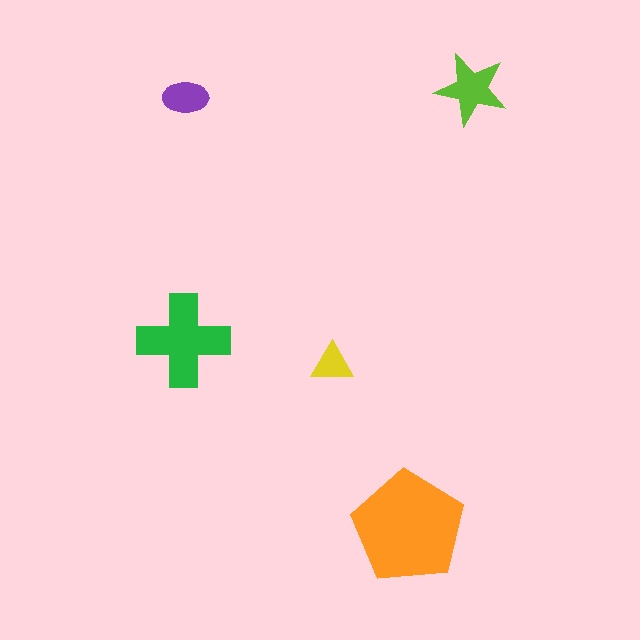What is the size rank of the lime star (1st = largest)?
3rd.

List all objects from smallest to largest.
The yellow triangle, the purple ellipse, the lime star, the green cross, the orange pentagon.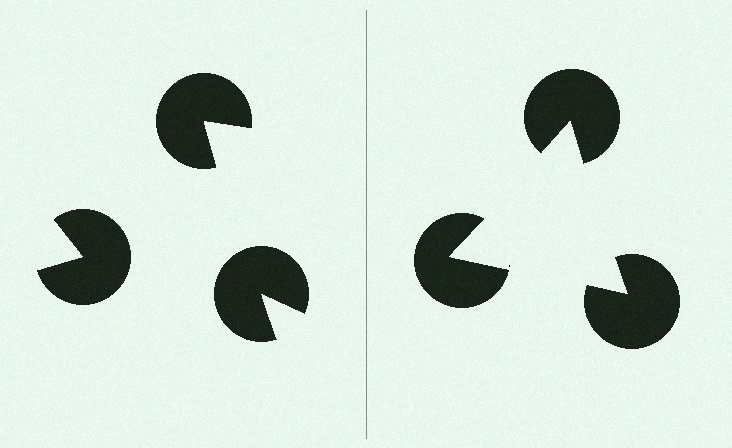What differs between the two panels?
The pac-man discs are positioned identically on both sides; only the wedge orientations differ. On the right they align to a triangle; on the left they are misaligned.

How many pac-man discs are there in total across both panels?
6 — 3 on each side.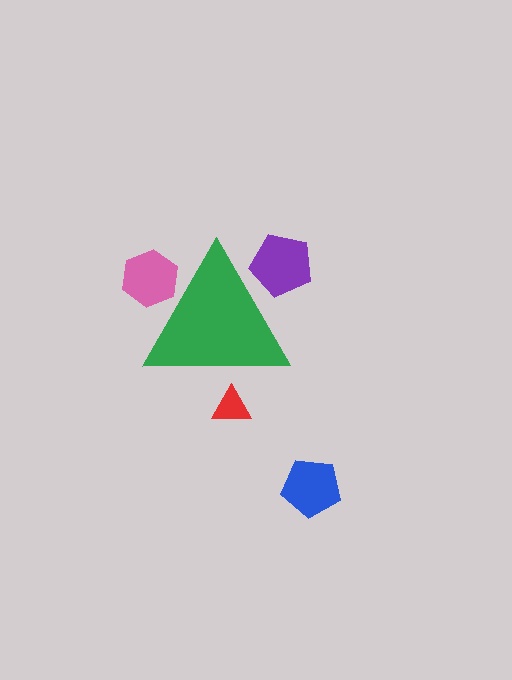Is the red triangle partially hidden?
Yes, the red triangle is partially hidden behind the green triangle.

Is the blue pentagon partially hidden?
No, the blue pentagon is fully visible.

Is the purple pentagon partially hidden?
Yes, the purple pentagon is partially hidden behind the green triangle.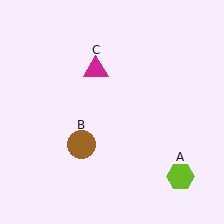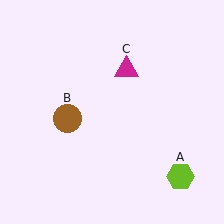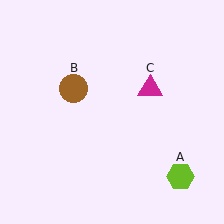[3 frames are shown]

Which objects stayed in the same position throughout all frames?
Lime hexagon (object A) remained stationary.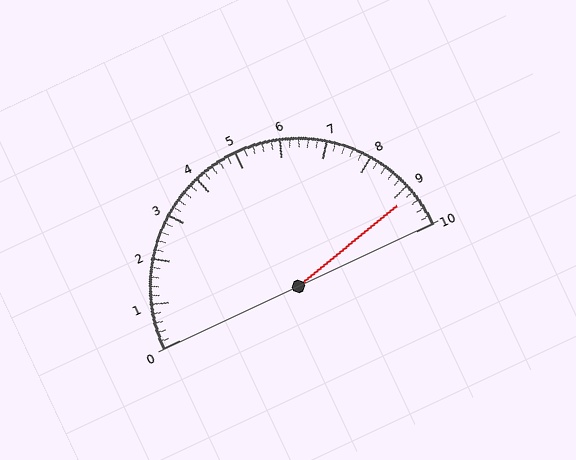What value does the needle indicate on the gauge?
The needle indicates approximately 9.2.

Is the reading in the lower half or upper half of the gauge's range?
The reading is in the upper half of the range (0 to 10).